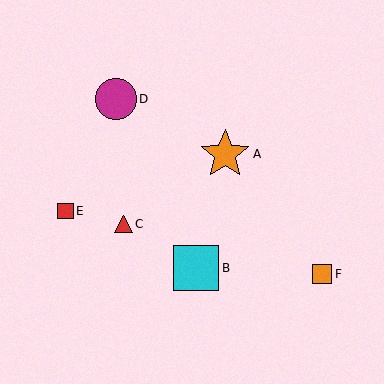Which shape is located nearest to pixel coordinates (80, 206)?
The red square (labeled E) at (65, 211) is nearest to that location.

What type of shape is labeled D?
Shape D is a magenta circle.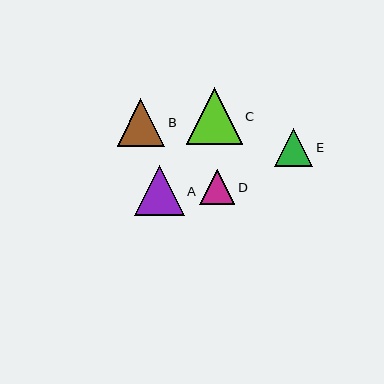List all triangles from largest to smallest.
From largest to smallest: C, A, B, E, D.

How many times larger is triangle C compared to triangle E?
Triangle C is approximately 1.5 times the size of triangle E.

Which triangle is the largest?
Triangle C is the largest with a size of approximately 56 pixels.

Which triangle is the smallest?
Triangle D is the smallest with a size of approximately 35 pixels.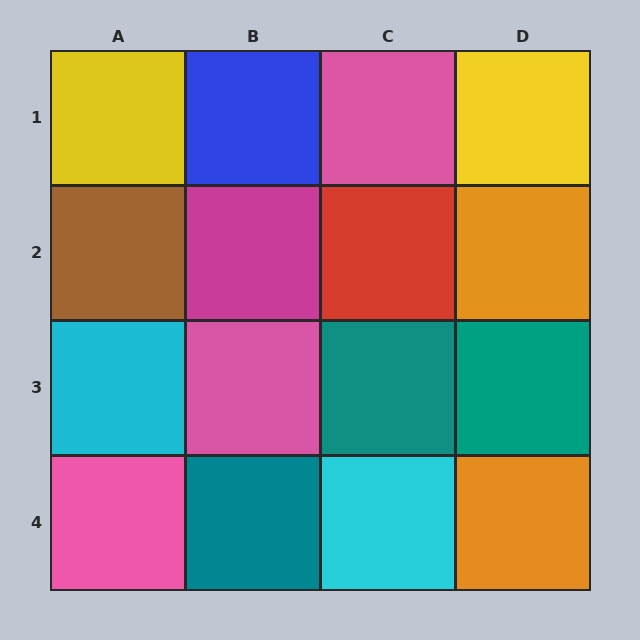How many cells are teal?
3 cells are teal.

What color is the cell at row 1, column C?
Pink.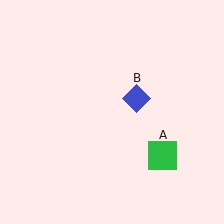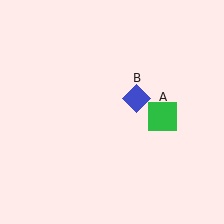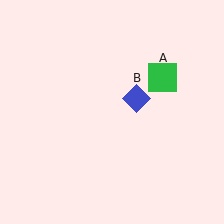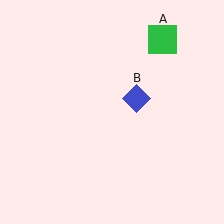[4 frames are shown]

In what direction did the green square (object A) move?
The green square (object A) moved up.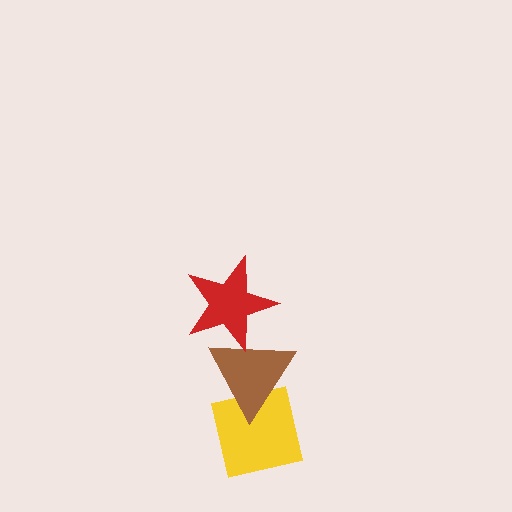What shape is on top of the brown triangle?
The red star is on top of the brown triangle.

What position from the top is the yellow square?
The yellow square is 3rd from the top.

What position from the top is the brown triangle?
The brown triangle is 2nd from the top.